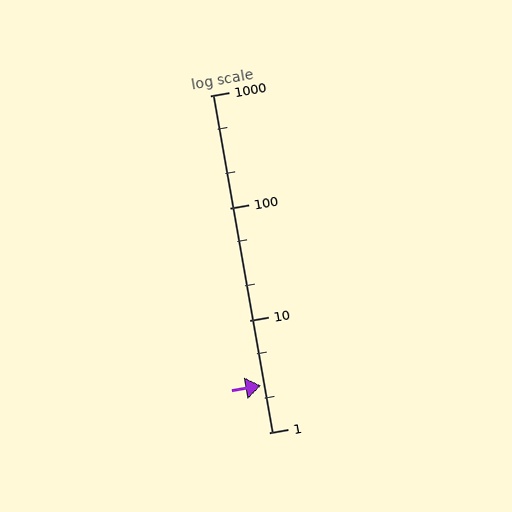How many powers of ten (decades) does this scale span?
The scale spans 3 decades, from 1 to 1000.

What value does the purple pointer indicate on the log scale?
The pointer indicates approximately 2.6.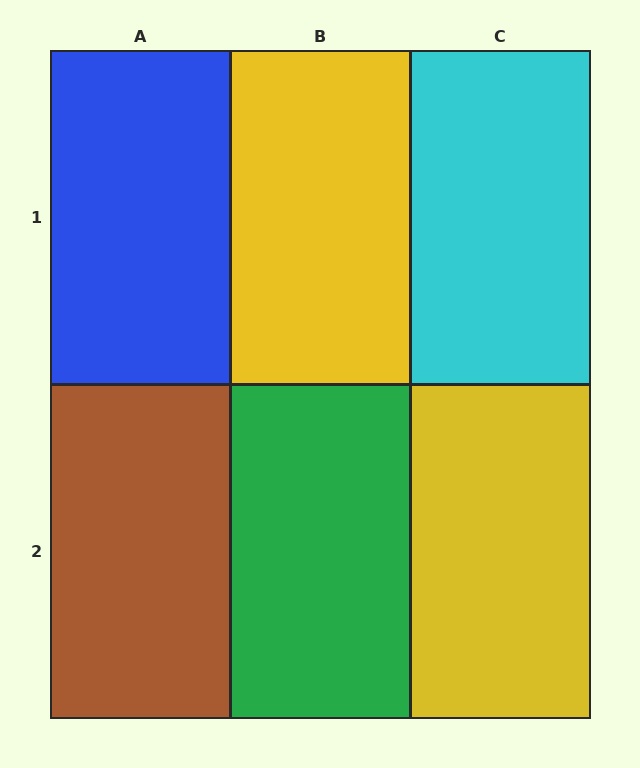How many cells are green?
1 cell is green.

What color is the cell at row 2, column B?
Green.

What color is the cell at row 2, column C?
Yellow.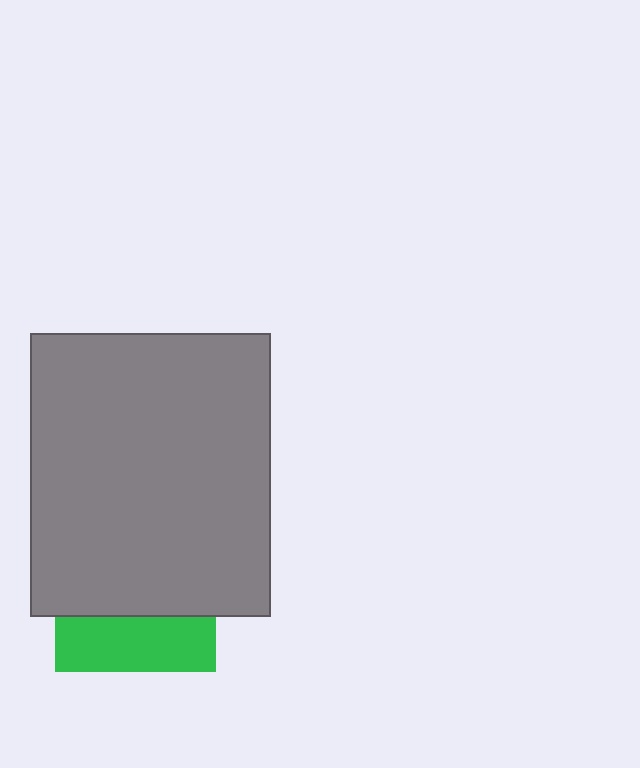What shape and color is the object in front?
The object in front is a gray rectangle.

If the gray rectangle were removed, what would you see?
You would see the complete green square.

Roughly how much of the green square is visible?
A small part of it is visible (roughly 34%).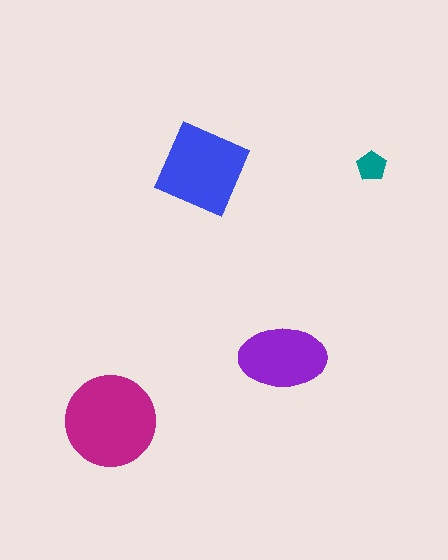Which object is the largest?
The magenta circle.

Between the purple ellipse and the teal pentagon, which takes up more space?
The purple ellipse.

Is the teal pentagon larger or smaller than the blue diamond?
Smaller.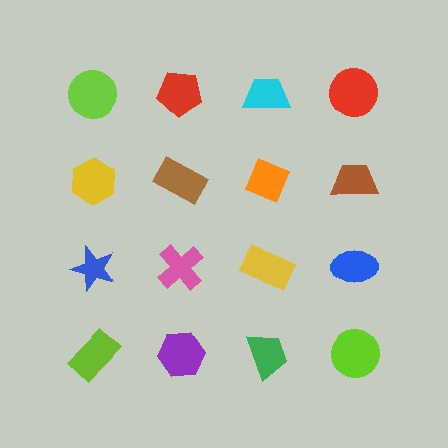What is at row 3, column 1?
A blue star.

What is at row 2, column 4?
A brown trapezoid.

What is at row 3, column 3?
A yellow rectangle.